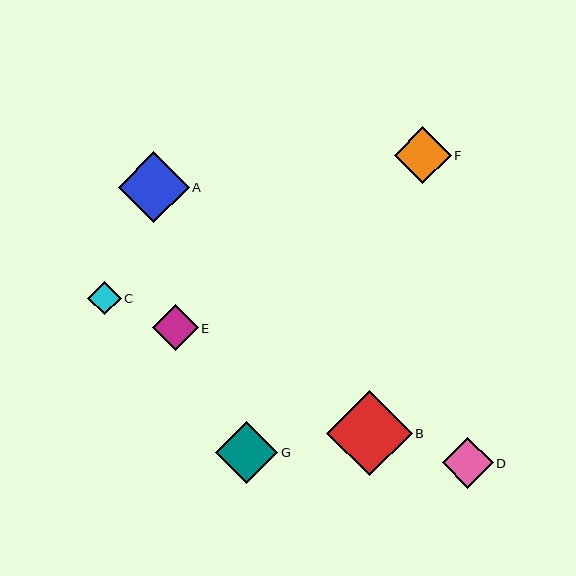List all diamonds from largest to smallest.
From largest to smallest: B, A, G, F, D, E, C.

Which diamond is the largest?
Diamond B is the largest with a size of approximately 86 pixels.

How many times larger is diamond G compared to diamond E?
Diamond G is approximately 1.4 times the size of diamond E.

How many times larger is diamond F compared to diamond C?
Diamond F is approximately 1.7 times the size of diamond C.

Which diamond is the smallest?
Diamond C is the smallest with a size of approximately 33 pixels.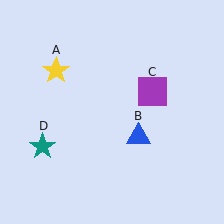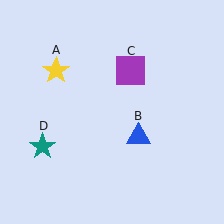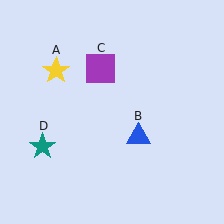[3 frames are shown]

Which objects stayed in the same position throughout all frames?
Yellow star (object A) and blue triangle (object B) and teal star (object D) remained stationary.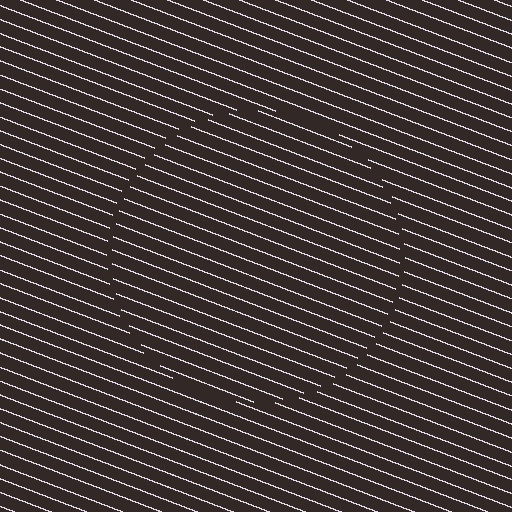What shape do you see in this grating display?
An illusory circle. The interior of the shape contains the same grating, shifted by half a period — the contour is defined by the phase discontinuity where line-ends from the inner and outer gratings abut.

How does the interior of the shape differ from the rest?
The interior of the shape contains the same grating, shifted by half a period — the contour is defined by the phase discontinuity where line-ends from the inner and outer gratings abut.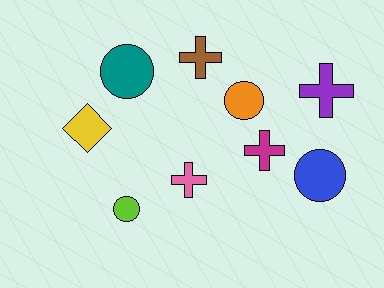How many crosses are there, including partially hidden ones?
There are 4 crosses.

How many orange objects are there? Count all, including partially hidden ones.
There is 1 orange object.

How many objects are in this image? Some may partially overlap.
There are 9 objects.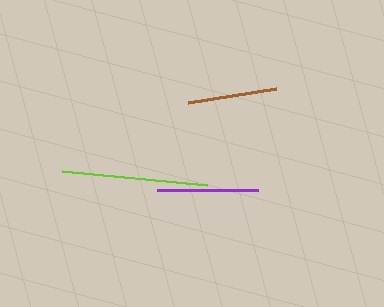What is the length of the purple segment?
The purple segment is approximately 101 pixels long.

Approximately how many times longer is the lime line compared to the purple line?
The lime line is approximately 1.4 times the length of the purple line.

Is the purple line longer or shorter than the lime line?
The lime line is longer than the purple line.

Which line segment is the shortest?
The brown line is the shortest at approximately 89 pixels.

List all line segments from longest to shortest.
From longest to shortest: lime, purple, brown.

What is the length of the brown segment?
The brown segment is approximately 89 pixels long.